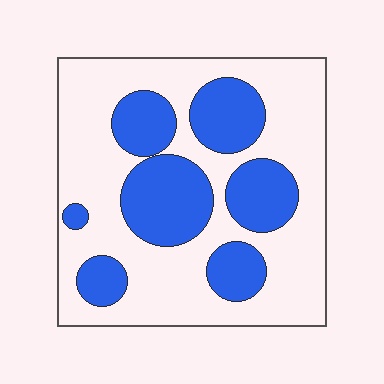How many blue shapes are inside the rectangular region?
7.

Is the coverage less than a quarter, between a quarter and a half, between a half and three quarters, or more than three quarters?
Between a quarter and a half.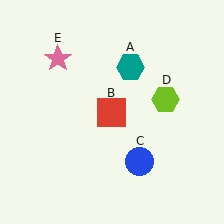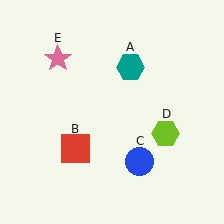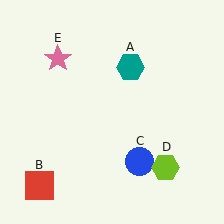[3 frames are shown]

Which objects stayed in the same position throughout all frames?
Teal hexagon (object A) and blue circle (object C) and pink star (object E) remained stationary.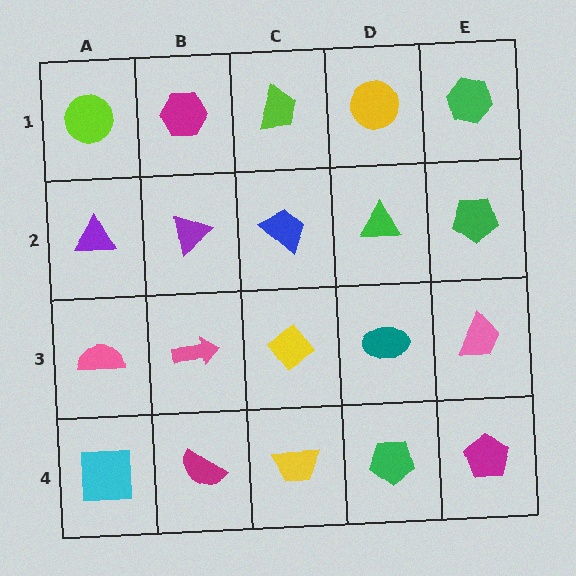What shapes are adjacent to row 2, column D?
A yellow circle (row 1, column D), a teal ellipse (row 3, column D), a blue trapezoid (row 2, column C), a green pentagon (row 2, column E).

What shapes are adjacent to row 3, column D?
A green triangle (row 2, column D), a green pentagon (row 4, column D), a yellow diamond (row 3, column C), a pink trapezoid (row 3, column E).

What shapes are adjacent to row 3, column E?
A green pentagon (row 2, column E), a magenta pentagon (row 4, column E), a teal ellipse (row 3, column D).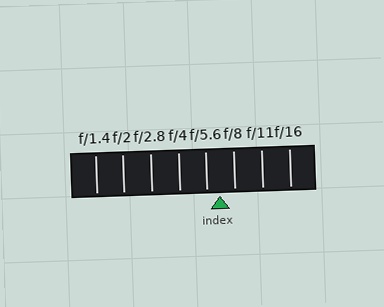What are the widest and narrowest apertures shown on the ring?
The widest aperture shown is f/1.4 and the narrowest is f/16.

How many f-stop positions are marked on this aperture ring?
There are 8 f-stop positions marked.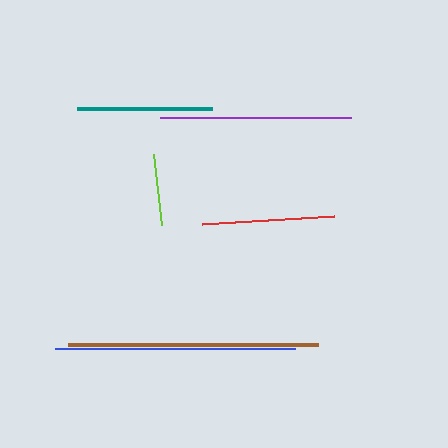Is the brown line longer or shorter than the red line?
The brown line is longer than the red line.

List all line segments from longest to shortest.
From longest to shortest: brown, blue, purple, teal, red, lime.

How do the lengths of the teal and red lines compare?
The teal and red lines are approximately the same length.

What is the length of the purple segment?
The purple segment is approximately 192 pixels long.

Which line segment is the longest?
The brown line is the longest at approximately 250 pixels.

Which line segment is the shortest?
The lime line is the shortest at approximately 72 pixels.